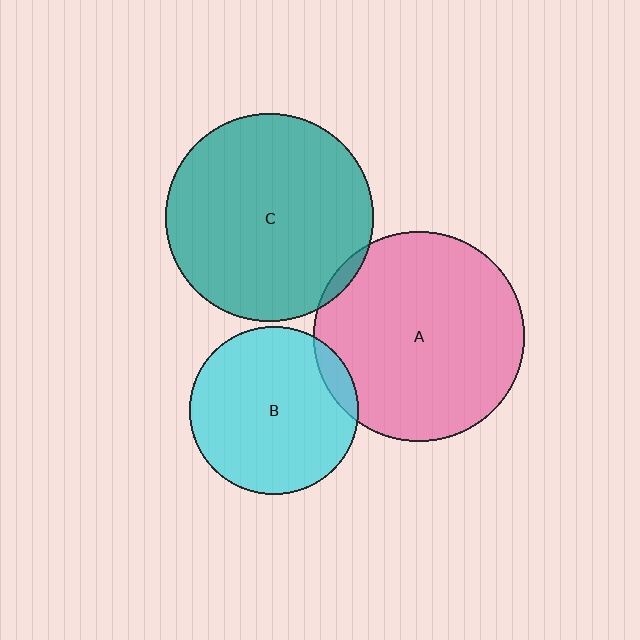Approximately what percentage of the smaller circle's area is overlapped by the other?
Approximately 5%.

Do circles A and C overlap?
Yes.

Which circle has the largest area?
Circle A (pink).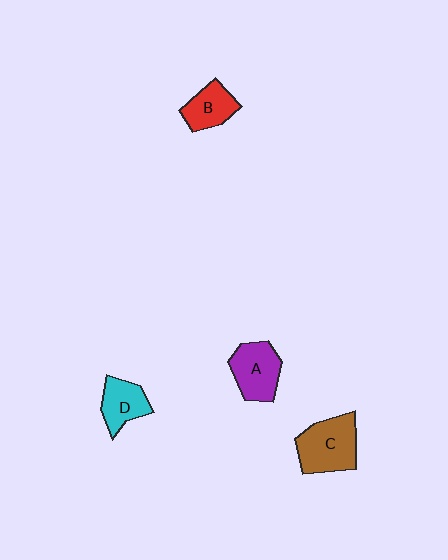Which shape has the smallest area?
Shape B (red).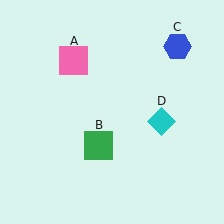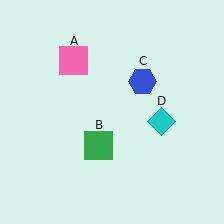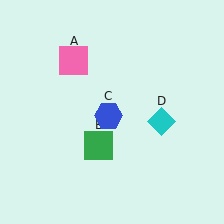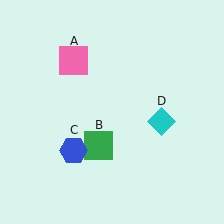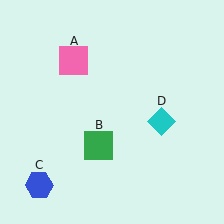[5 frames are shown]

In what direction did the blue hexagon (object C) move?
The blue hexagon (object C) moved down and to the left.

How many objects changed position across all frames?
1 object changed position: blue hexagon (object C).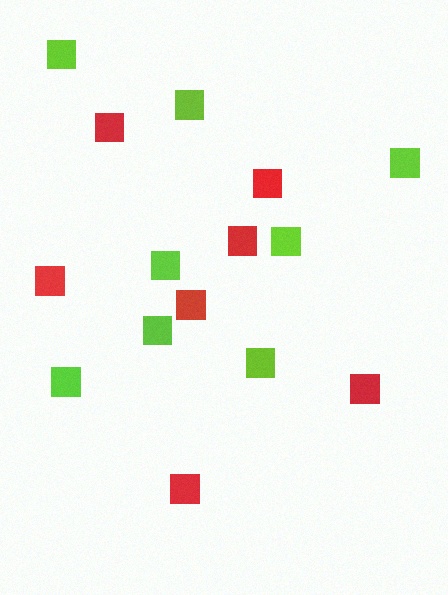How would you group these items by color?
There are 2 groups: one group of lime squares (8) and one group of red squares (7).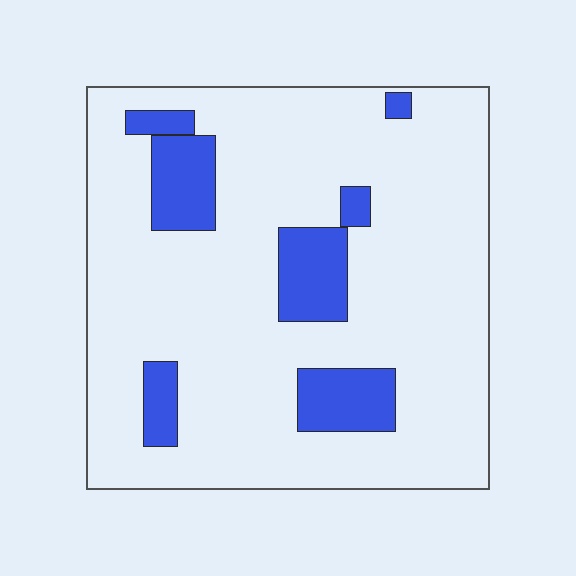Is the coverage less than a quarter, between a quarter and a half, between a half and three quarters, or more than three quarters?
Less than a quarter.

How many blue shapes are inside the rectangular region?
7.